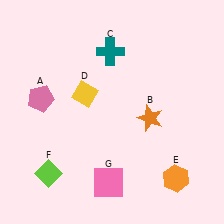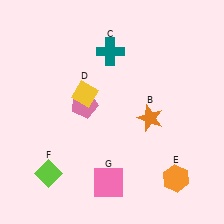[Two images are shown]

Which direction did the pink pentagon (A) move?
The pink pentagon (A) moved right.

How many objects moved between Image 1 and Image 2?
1 object moved between the two images.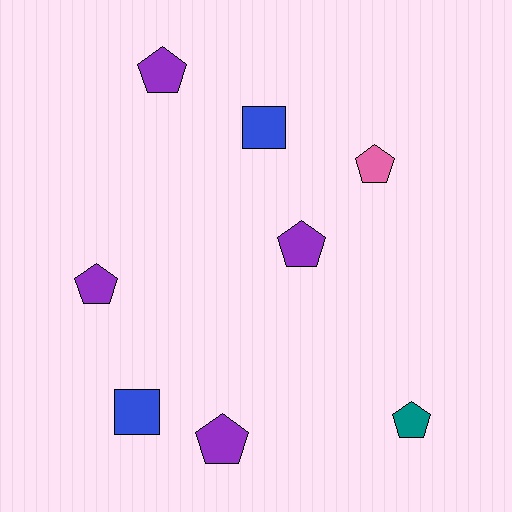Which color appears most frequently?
Purple, with 4 objects.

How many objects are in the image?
There are 8 objects.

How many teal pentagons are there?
There is 1 teal pentagon.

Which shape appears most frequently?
Pentagon, with 6 objects.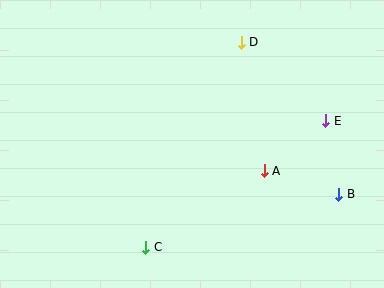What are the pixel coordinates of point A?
Point A is at (264, 171).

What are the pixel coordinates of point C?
Point C is at (146, 247).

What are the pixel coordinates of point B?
Point B is at (339, 194).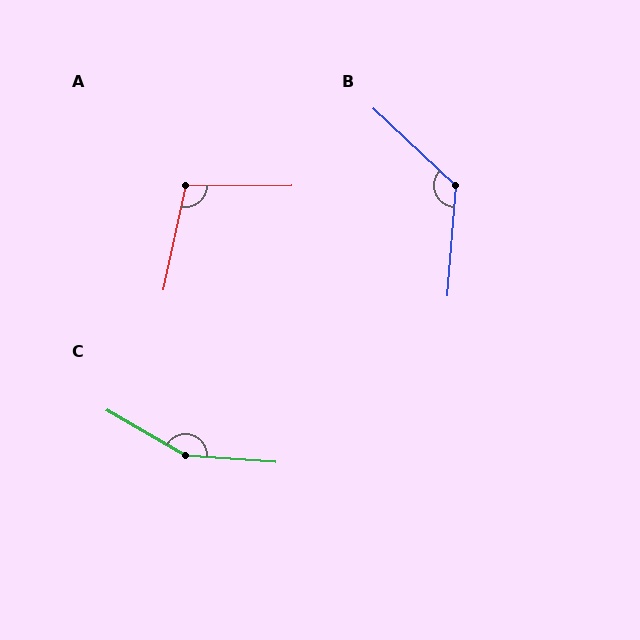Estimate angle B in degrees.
Approximately 129 degrees.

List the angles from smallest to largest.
A (102°), B (129°), C (154°).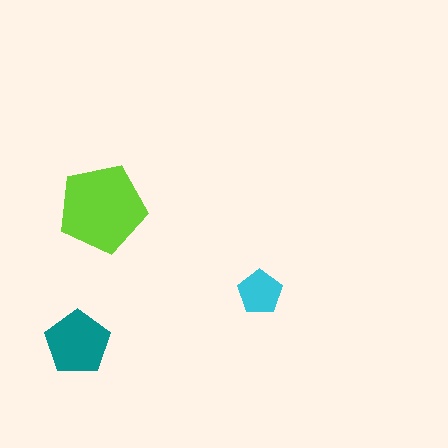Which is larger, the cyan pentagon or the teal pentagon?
The teal one.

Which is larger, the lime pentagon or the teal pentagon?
The lime one.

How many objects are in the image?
There are 3 objects in the image.